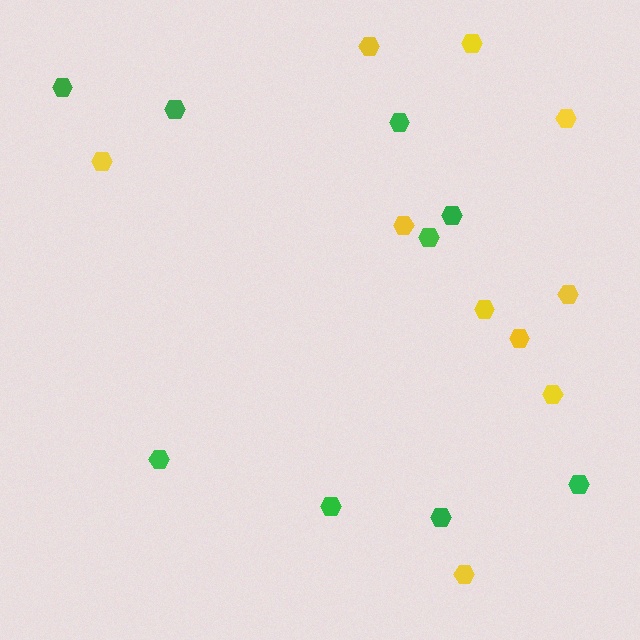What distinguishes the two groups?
There are 2 groups: one group of green hexagons (9) and one group of yellow hexagons (10).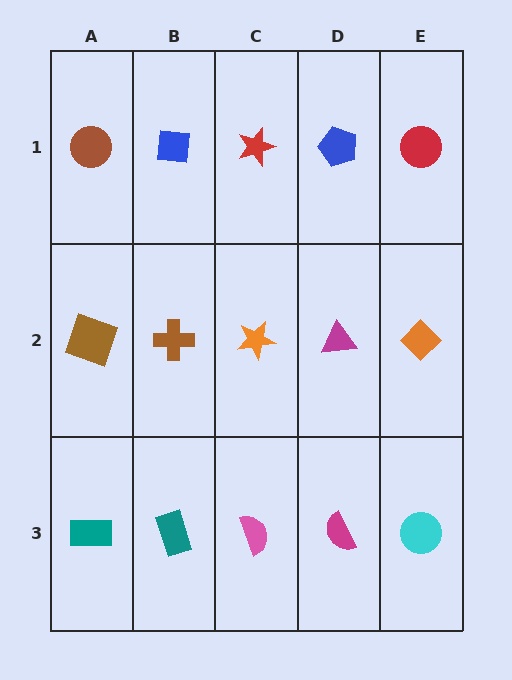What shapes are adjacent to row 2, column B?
A blue square (row 1, column B), a teal rectangle (row 3, column B), a brown square (row 2, column A), an orange star (row 2, column C).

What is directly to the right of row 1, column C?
A blue pentagon.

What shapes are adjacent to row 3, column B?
A brown cross (row 2, column B), a teal rectangle (row 3, column A), a pink semicircle (row 3, column C).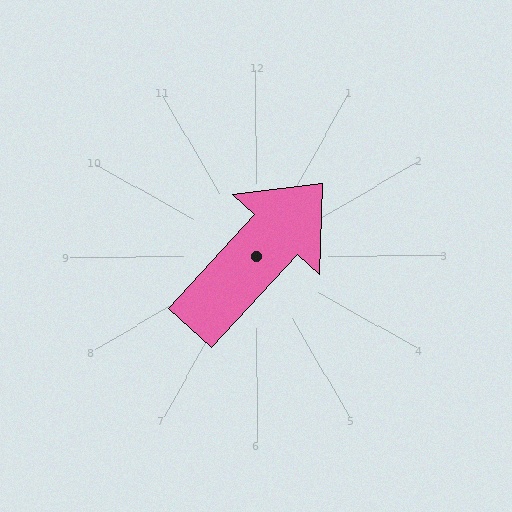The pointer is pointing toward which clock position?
Roughly 1 o'clock.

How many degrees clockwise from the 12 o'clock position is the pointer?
Approximately 43 degrees.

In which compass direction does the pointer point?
Northeast.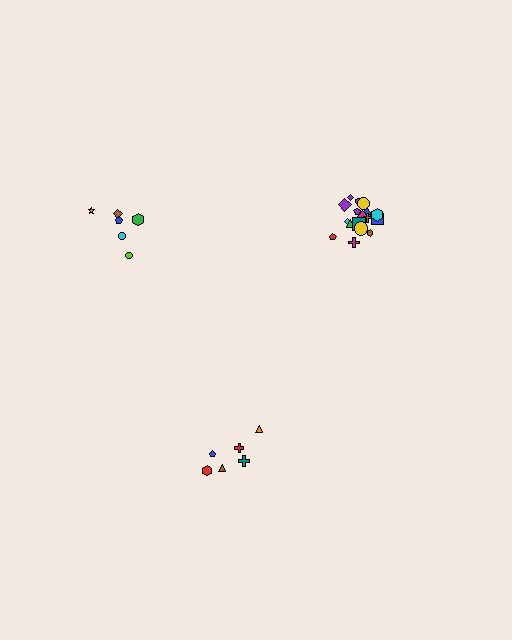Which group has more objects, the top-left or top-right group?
The top-right group.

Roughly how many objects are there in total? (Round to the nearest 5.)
Roughly 30 objects in total.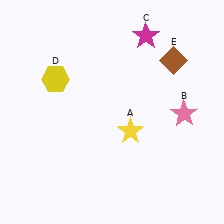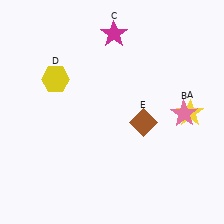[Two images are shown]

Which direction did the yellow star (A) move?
The yellow star (A) moved right.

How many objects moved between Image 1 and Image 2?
3 objects moved between the two images.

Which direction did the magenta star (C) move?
The magenta star (C) moved left.